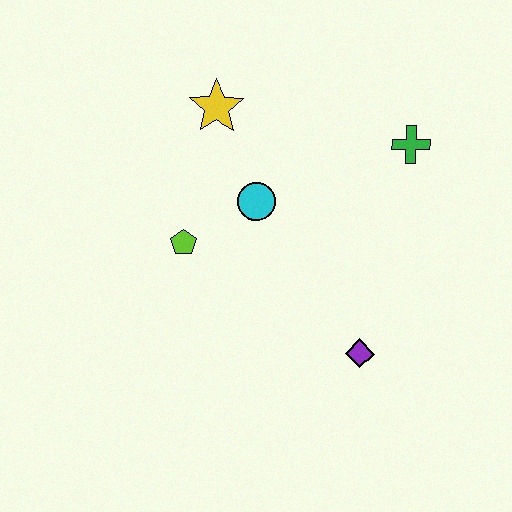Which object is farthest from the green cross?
The lime pentagon is farthest from the green cross.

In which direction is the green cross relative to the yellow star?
The green cross is to the right of the yellow star.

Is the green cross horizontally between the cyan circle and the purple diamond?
No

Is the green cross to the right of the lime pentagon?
Yes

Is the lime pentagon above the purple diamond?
Yes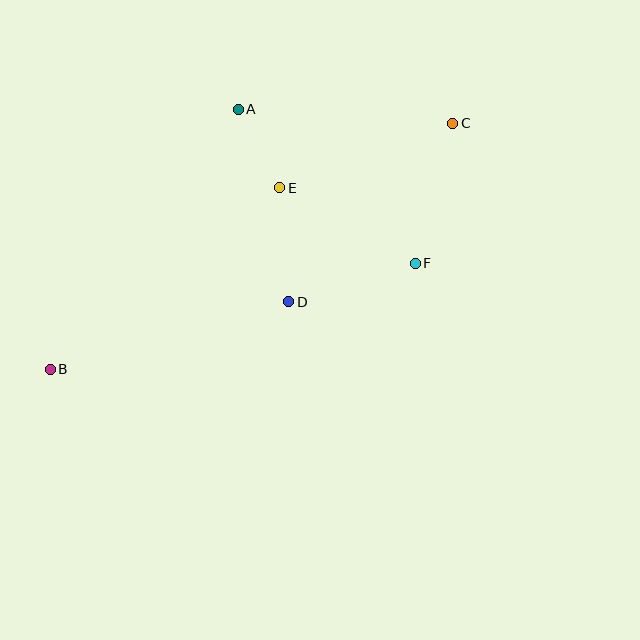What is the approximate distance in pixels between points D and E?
The distance between D and E is approximately 115 pixels.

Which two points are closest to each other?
Points A and E are closest to each other.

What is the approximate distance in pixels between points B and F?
The distance between B and F is approximately 380 pixels.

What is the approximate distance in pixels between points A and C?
The distance between A and C is approximately 215 pixels.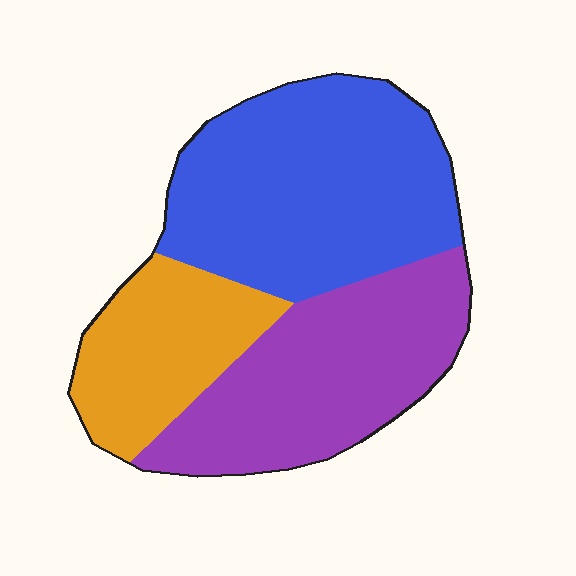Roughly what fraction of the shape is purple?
Purple covers about 35% of the shape.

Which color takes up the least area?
Orange, at roughly 20%.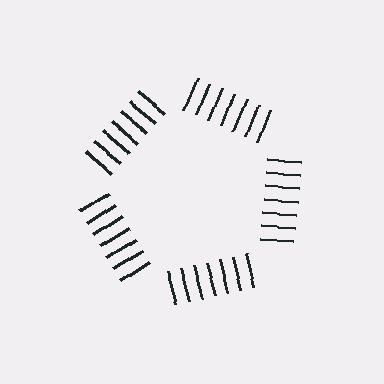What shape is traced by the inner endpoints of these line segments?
An illusory pentagon — the line segments terminate on its edges but no continuous stroke is drawn.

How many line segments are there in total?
35 — 7 along each of the 5 edges.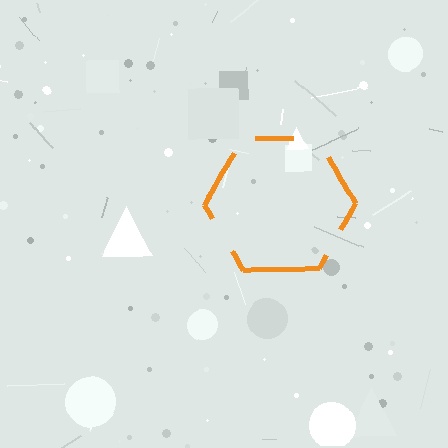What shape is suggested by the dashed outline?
The dashed outline suggests a hexagon.